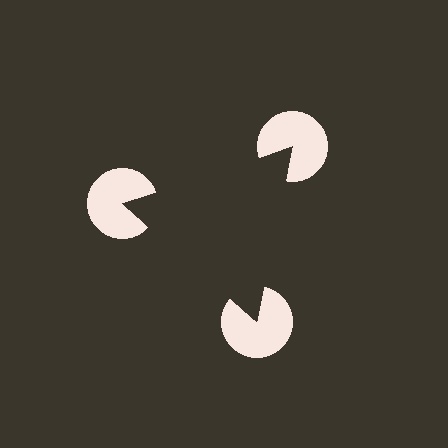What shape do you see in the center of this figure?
An illusory triangle — its edges are inferred from the aligned wedge cuts in the pac-man discs, not physically drawn.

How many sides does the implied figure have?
3 sides.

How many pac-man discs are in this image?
There are 3 — one at each vertex of the illusory triangle.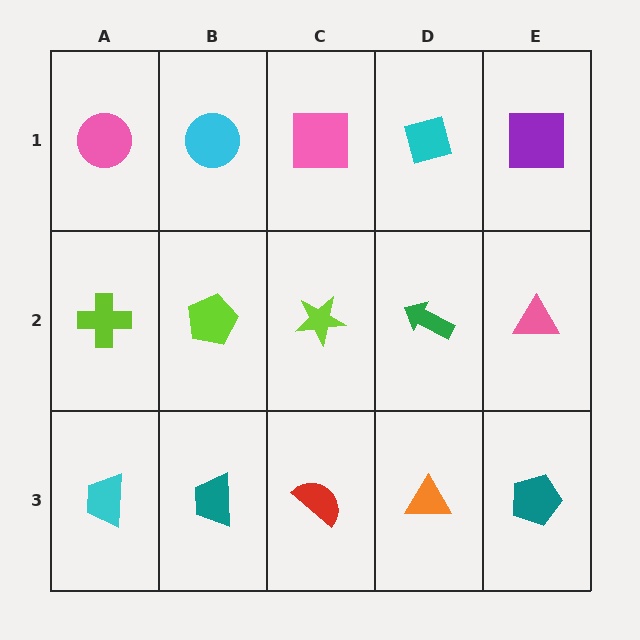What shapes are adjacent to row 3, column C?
A lime star (row 2, column C), a teal trapezoid (row 3, column B), an orange triangle (row 3, column D).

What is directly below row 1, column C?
A lime star.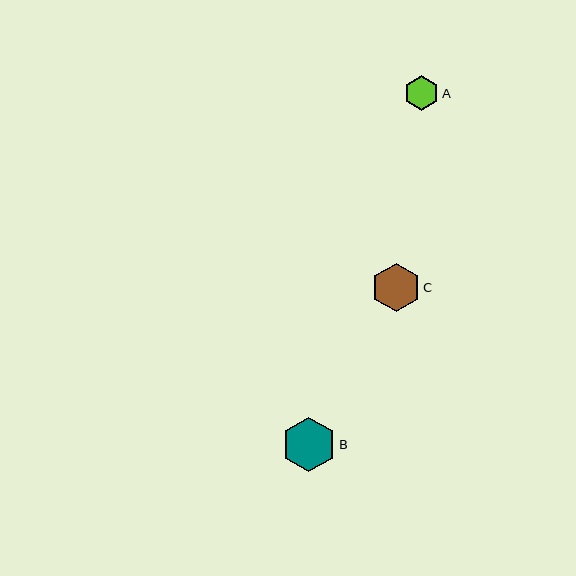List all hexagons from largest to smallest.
From largest to smallest: B, C, A.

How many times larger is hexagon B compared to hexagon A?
Hexagon B is approximately 1.6 times the size of hexagon A.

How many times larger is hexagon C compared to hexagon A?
Hexagon C is approximately 1.4 times the size of hexagon A.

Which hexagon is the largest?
Hexagon B is the largest with a size of approximately 55 pixels.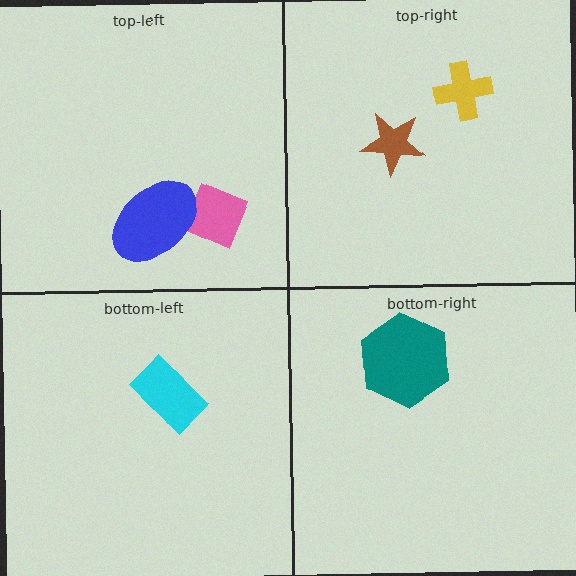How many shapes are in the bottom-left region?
1.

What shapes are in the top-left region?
The pink diamond, the blue ellipse.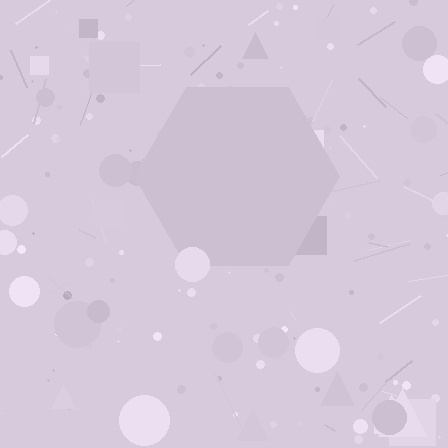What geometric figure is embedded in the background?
A hexagon is embedded in the background.